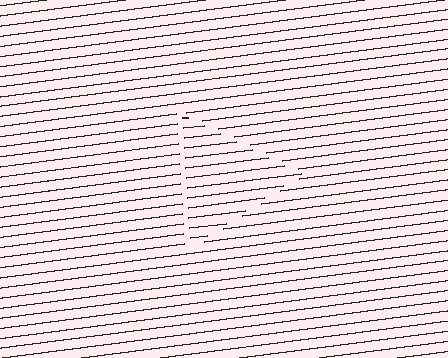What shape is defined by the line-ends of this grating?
An illusory triangle. The interior of the shape contains the same grating, shifted by half a period — the contour is defined by the phase discontinuity where line-ends from the inner and outer gratings abut.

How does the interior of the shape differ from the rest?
The interior of the shape contains the same grating, shifted by half a period — the contour is defined by the phase discontinuity where line-ends from the inner and outer gratings abut.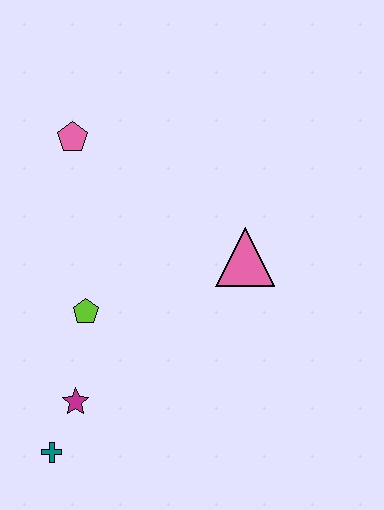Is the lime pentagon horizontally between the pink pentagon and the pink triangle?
Yes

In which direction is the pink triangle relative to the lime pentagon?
The pink triangle is to the right of the lime pentagon.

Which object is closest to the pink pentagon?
The lime pentagon is closest to the pink pentagon.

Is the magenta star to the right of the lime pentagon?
No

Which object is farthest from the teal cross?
The pink pentagon is farthest from the teal cross.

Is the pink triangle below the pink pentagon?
Yes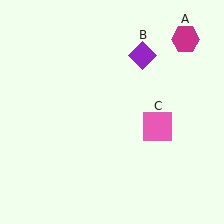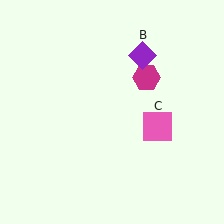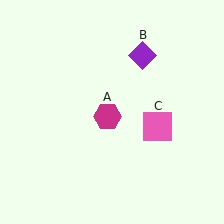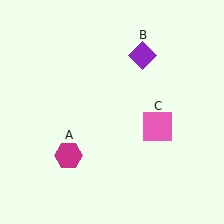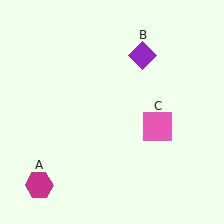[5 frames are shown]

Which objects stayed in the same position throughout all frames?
Purple diamond (object B) and pink square (object C) remained stationary.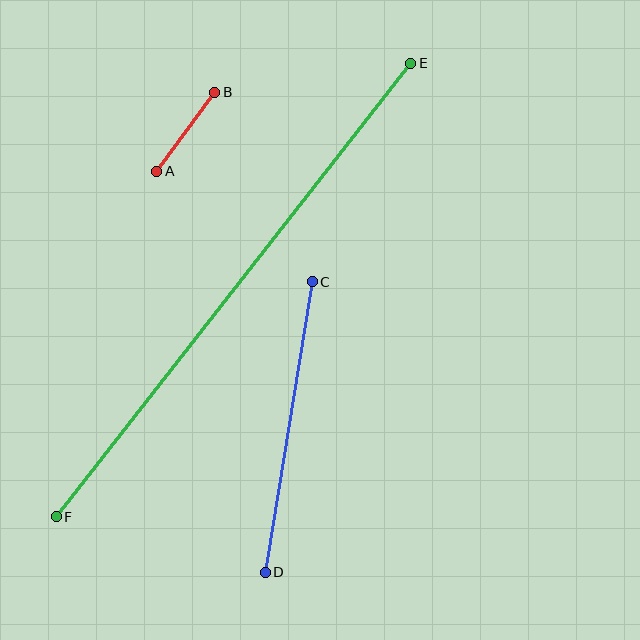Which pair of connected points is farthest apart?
Points E and F are farthest apart.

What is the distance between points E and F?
The distance is approximately 576 pixels.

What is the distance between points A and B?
The distance is approximately 98 pixels.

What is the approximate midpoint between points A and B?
The midpoint is at approximately (186, 132) pixels.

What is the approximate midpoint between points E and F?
The midpoint is at approximately (233, 290) pixels.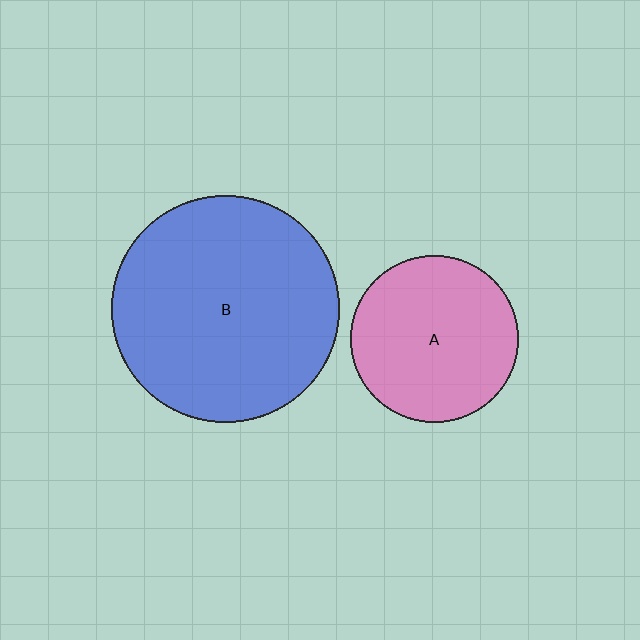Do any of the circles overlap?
No, none of the circles overlap.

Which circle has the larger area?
Circle B (blue).